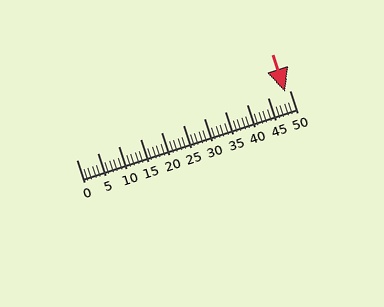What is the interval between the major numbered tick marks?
The major tick marks are spaced 5 units apart.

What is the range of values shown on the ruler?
The ruler shows values from 0 to 50.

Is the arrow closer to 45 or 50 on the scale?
The arrow is closer to 50.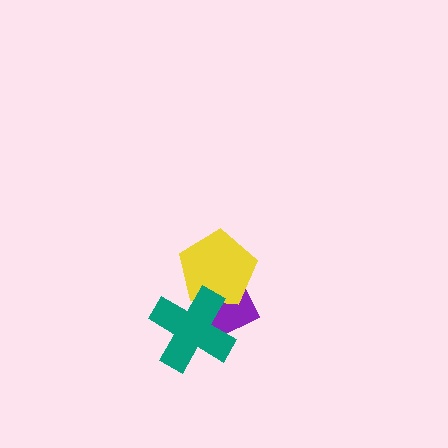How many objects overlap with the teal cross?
2 objects overlap with the teal cross.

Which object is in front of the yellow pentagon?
The teal cross is in front of the yellow pentagon.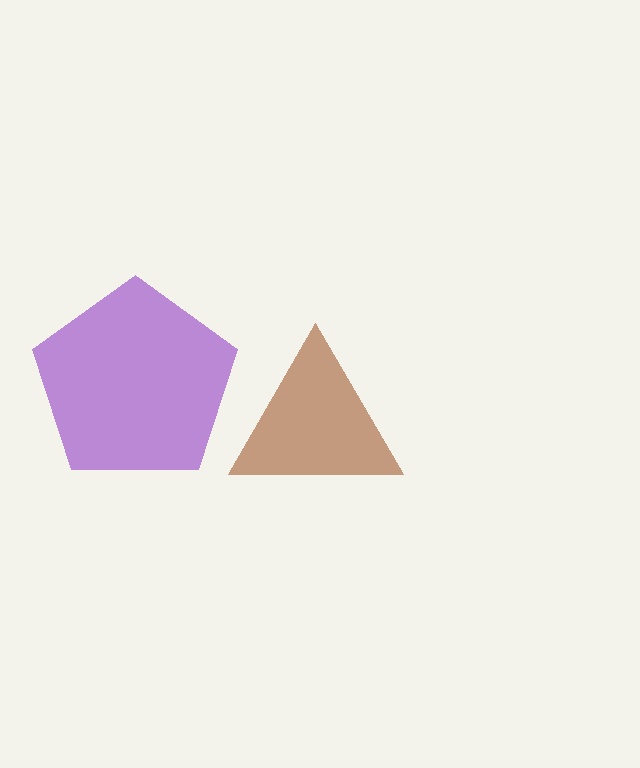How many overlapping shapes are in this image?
There are 2 overlapping shapes in the image.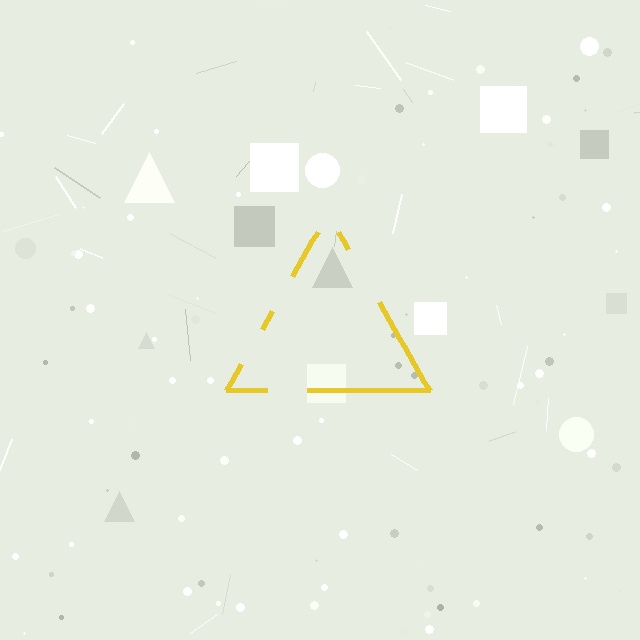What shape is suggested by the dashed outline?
The dashed outline suggests a triangle.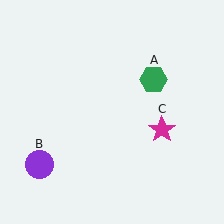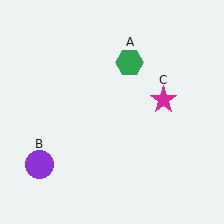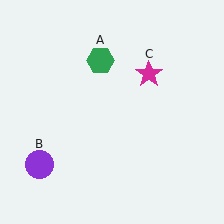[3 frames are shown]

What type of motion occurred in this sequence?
The green hexagon (object A), magenta star (object C) rotated counterclockwise around the center of the scene.